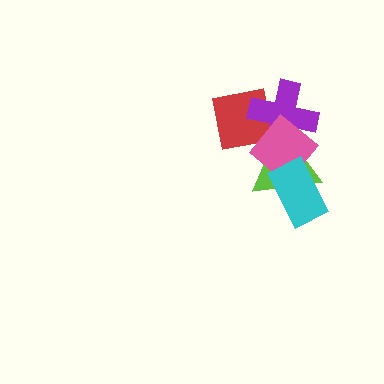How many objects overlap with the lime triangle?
3 objects overlap with the lime triangle.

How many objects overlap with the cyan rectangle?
2 objects overlap with the cyan rectangle.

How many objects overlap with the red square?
2 objects overlap with the red square.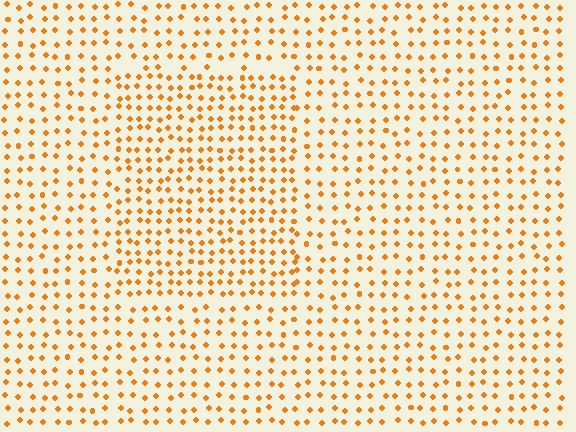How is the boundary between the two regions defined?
The boundary is defined by a change in element density (approximately 1.5x ratio). All elements are the same color, size, and shape.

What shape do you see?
I see a rectangle.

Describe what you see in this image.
The image contains small orange elements arranged at two different densities. A rectangle-shaped region is visible where the elements are more densely packed than the surrounding area.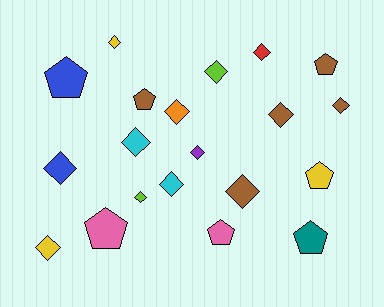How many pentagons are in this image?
There are 7 pentagons.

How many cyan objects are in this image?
There are 2 cyan objects.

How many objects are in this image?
There are 20 objects.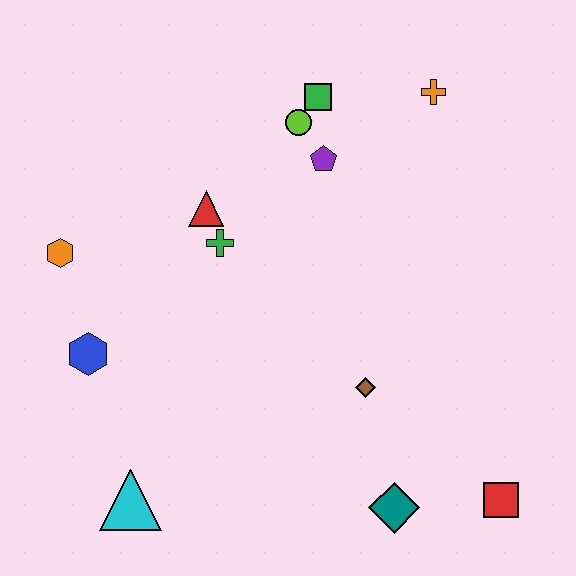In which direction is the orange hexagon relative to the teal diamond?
The orange hexagon is to the left of the teal diamond.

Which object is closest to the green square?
The lime circle is closest to the green square.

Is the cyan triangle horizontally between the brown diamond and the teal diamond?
No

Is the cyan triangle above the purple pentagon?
No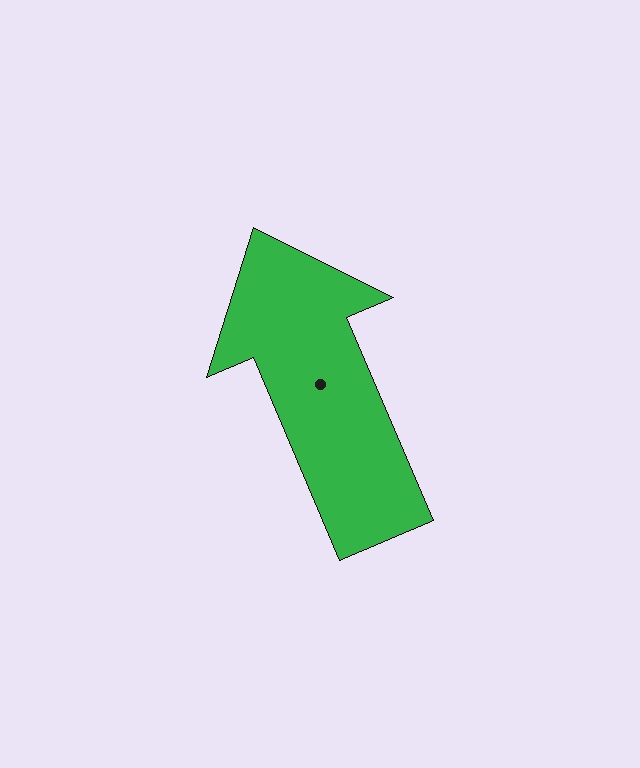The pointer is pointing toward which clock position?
Roughly 11 o'clock.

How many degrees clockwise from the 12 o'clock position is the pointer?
Approximately 337 degrees.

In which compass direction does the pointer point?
Northwest.